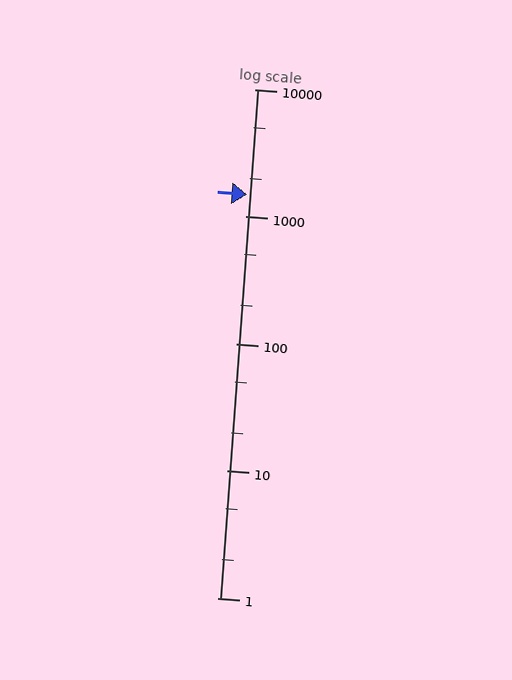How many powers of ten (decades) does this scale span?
The scale spans 4 decades, from 1 to 10000.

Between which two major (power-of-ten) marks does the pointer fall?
The pointer is between 1000 and 10000.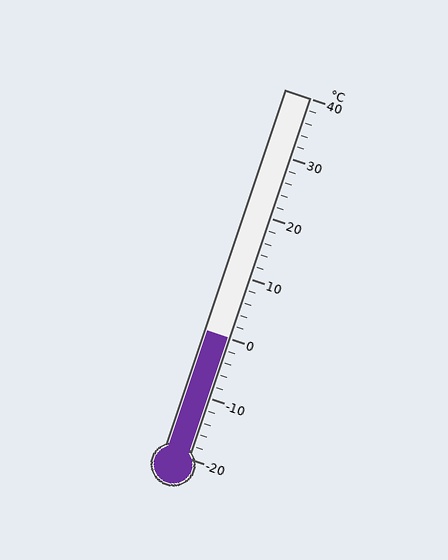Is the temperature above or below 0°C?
The temperature is at 0°C.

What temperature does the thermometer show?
The thermometer shows approximately 0°C.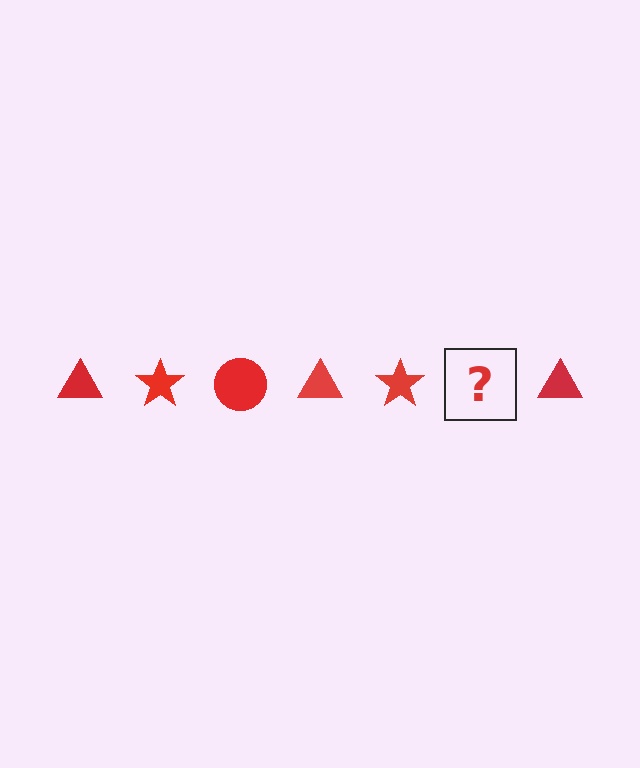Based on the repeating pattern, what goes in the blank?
The blank should be a red circle.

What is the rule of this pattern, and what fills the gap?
The rule is that the pattern cycles through triangle, star, circle shapes in red. The gap should be filled with a red circle.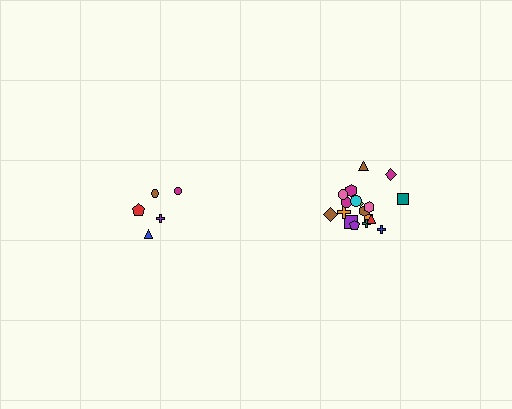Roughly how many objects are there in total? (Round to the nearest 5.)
Roughly 25 objects in total.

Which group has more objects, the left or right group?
The right group.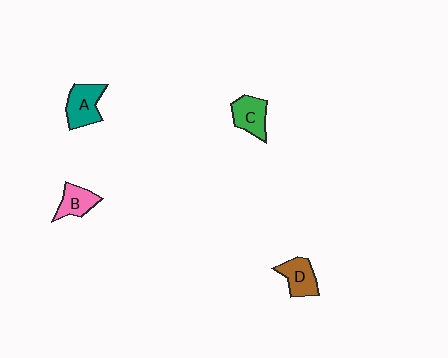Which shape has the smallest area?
Shape B (pink).